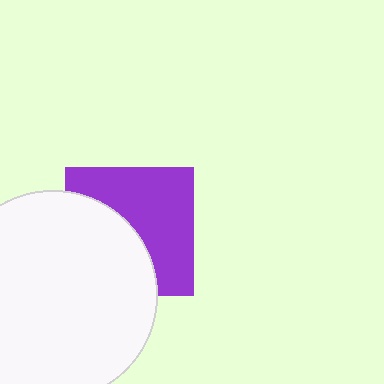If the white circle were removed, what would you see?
You would see the complete purple square.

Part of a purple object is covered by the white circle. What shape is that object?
It is a square.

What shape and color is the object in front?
The object in front is a white circle.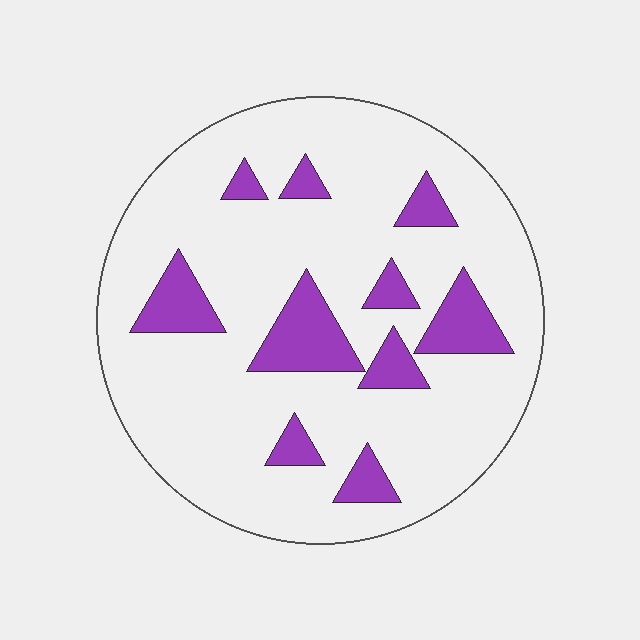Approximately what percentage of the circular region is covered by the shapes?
Approximately 15%.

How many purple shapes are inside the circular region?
10.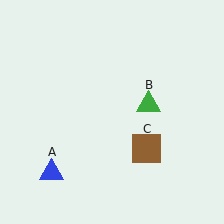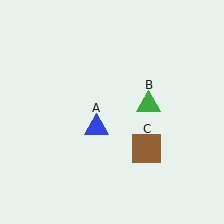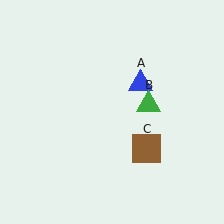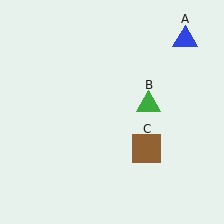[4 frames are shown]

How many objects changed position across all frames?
1 object changed position: blue triangle (object A).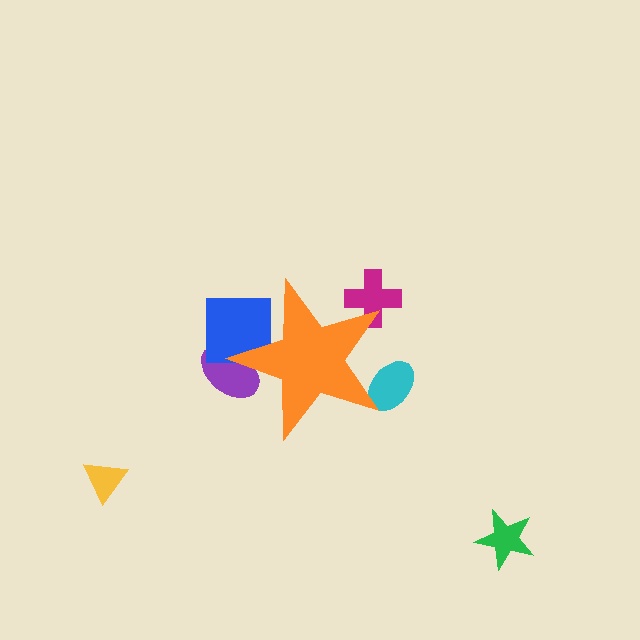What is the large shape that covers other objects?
An orange star.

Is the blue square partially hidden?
Yes, the blue square is partially hidden behind the orange star.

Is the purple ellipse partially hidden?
Yes, the purple ellipse is partially hidden behind the orange star.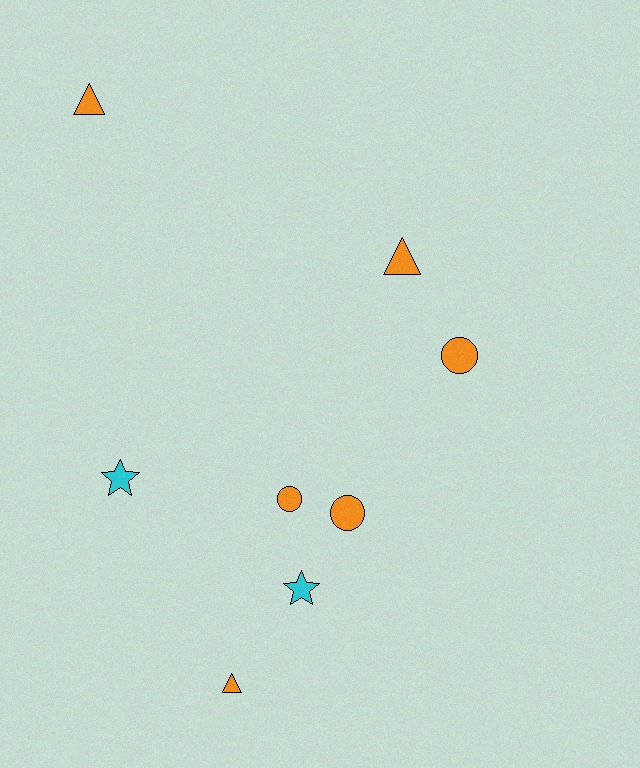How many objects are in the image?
There are 8 objects.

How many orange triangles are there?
There are 3 orange triangles.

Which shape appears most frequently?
Triangle, with 3 objects.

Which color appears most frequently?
Orange, with 6 objects.